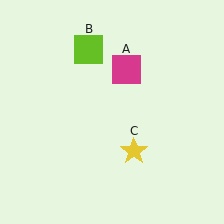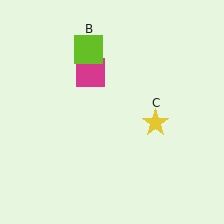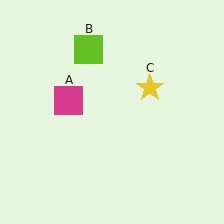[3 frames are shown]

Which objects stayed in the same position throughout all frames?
Lime square (object B) remained stationary.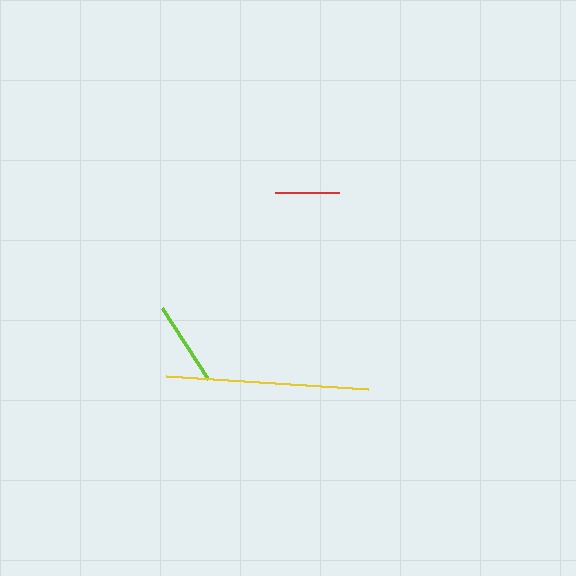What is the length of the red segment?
The red segment is approximately 65 pixels long.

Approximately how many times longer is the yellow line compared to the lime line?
The yellow line is approximately 2.4 times the length of the lime line.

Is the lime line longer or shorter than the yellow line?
The yellow line is longer than the lime line.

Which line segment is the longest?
The yellow line is the longest at approximately 202 pixels.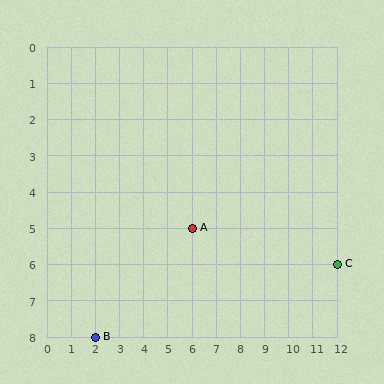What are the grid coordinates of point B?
Point B is at grid coordinates (2, 8).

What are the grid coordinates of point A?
Point A is at grid coordinates (6, 5).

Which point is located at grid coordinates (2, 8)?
Point B is at (2, 8).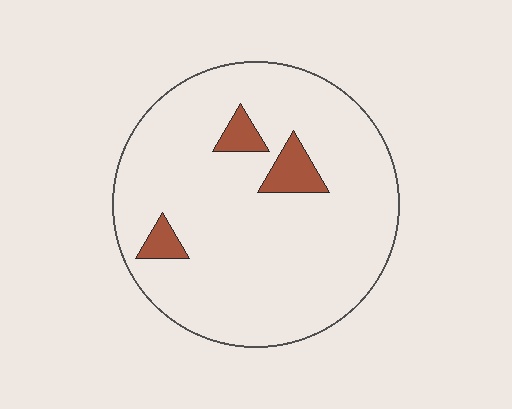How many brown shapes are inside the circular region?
3.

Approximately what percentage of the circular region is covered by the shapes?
Approximately 10%.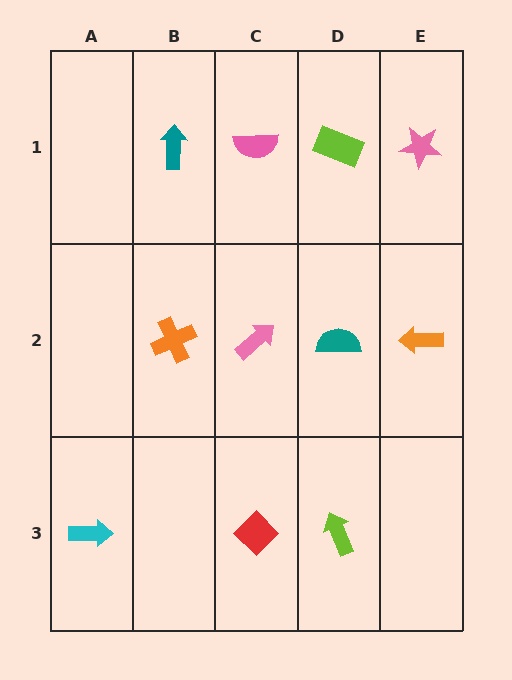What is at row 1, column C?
A pink semicircle.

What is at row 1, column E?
A pink star.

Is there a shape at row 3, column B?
No, that cell is empty.